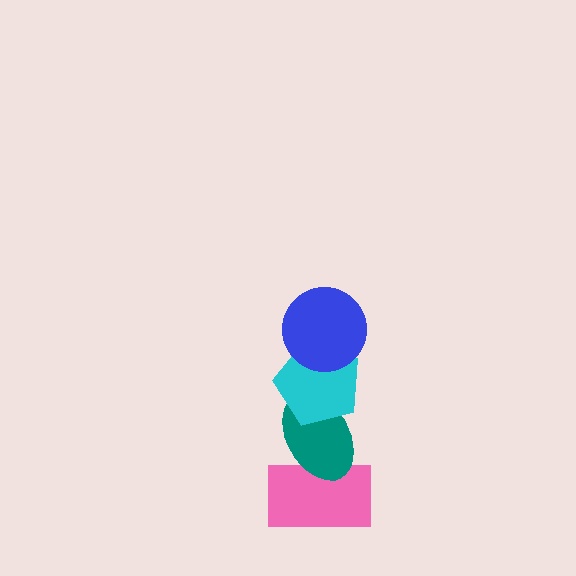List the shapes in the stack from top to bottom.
From top to bottom: the blue circle, the cyan pentagon, the teal ellipse, the pink rectangle.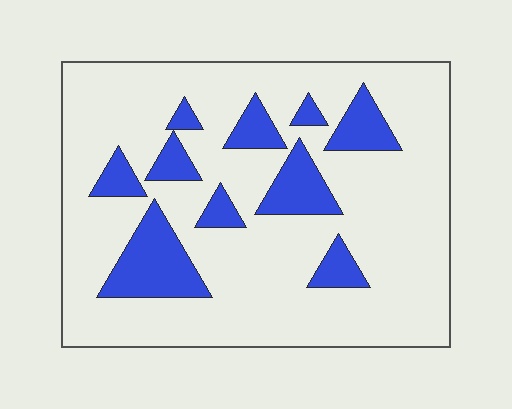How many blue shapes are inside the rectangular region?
10.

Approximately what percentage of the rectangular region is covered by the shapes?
Approximately 20%.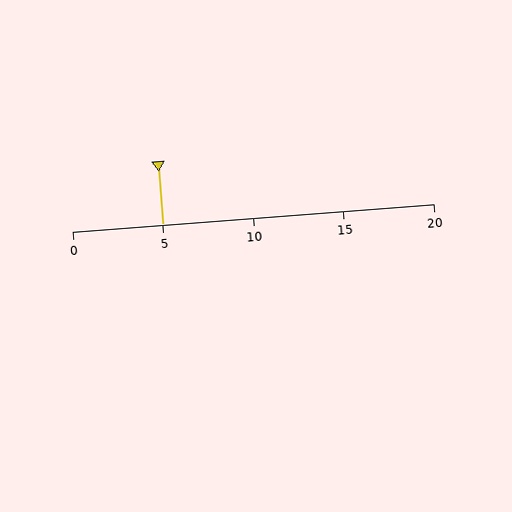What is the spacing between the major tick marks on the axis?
The major ticks are spaced 5 apart.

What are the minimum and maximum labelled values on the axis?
The axis runs from 0 to 20.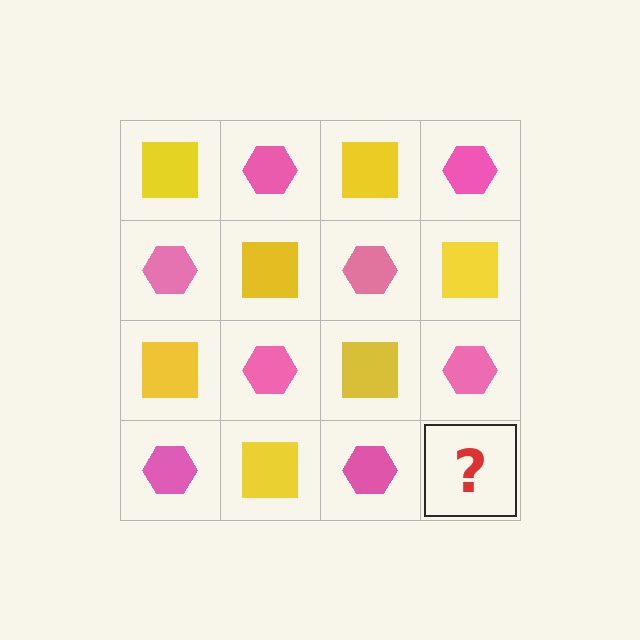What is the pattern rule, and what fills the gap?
The rule is that it alternates yellow square and pink hexagon in a checkerboard pattern. The gap should be filled with a yellow square.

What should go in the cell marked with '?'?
The missing cell should contain a yellow square.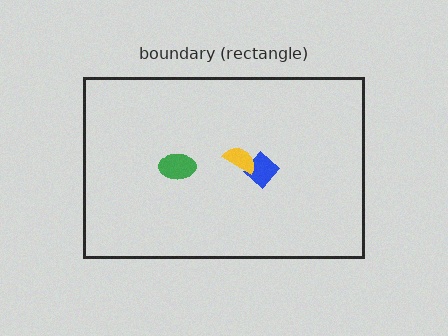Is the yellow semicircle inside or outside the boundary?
Inside.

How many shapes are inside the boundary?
3 inside, 0 outside.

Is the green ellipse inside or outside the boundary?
Inside.